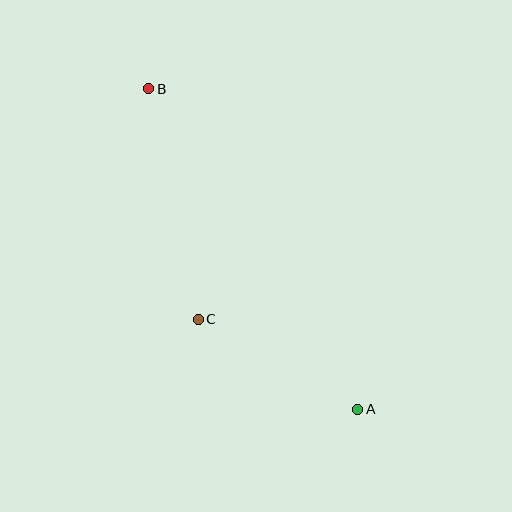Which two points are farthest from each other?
Points A and B are farthest from each other.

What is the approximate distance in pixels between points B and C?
The distance between B and C is approximately 236 pixels.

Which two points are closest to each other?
Points A and C are closest to each other.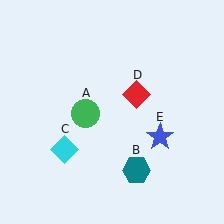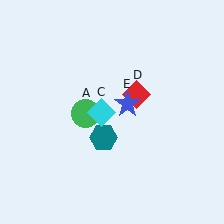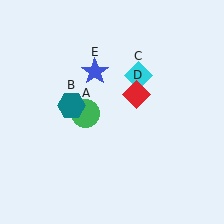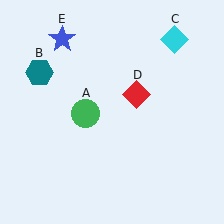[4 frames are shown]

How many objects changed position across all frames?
3 objects changed position: teal hexagon (object B), cyan diamond (object C), blue star (object E).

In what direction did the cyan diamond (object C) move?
The cyan diamond (object C) moved up and to the right.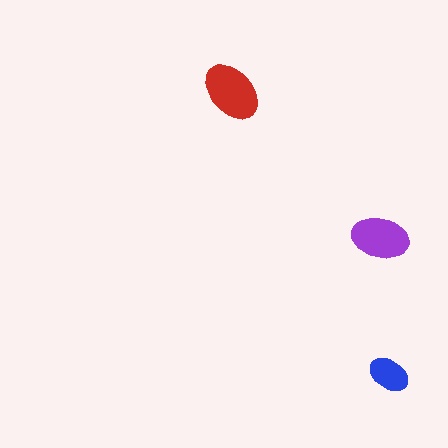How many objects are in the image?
There are 3 objects in the image.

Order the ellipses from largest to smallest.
the red one, the purple one, the blue one.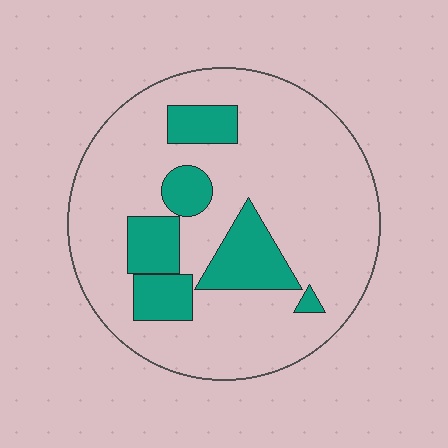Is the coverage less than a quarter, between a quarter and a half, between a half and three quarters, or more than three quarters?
Less than a quarter.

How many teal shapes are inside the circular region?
6.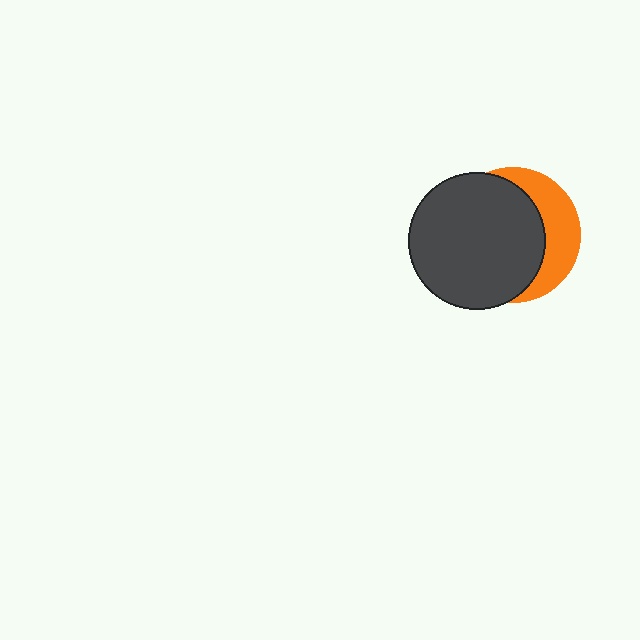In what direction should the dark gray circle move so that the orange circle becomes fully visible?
The dark gray circle should move left. That is the shortest direction to clear the overlap and leave the orange circle fully visible.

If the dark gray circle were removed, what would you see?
You would see the complete orange circle.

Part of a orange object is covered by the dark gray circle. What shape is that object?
It is a circle.